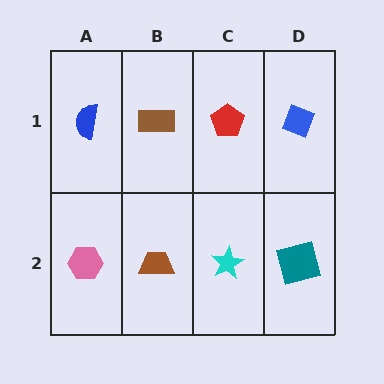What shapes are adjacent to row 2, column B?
A brown rectangle (row 1, column B), a pink hexagon (row 2, column A), a cyan star (row 2, column C).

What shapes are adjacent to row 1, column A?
A pink hexagon (row 2, column A), a brown rectangle (row 1, column B).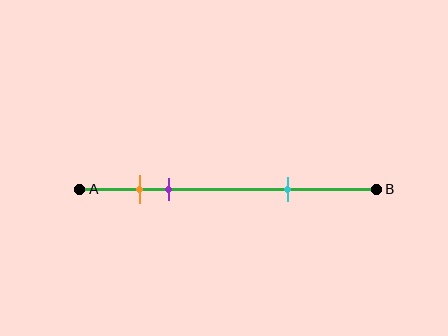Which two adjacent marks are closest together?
The orange and purple marks are the closest adjacent pair.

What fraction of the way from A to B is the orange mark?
The orange mark is approximately 20% (0.2) of the way from A to B.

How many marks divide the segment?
There are 3 marks dividing the segment.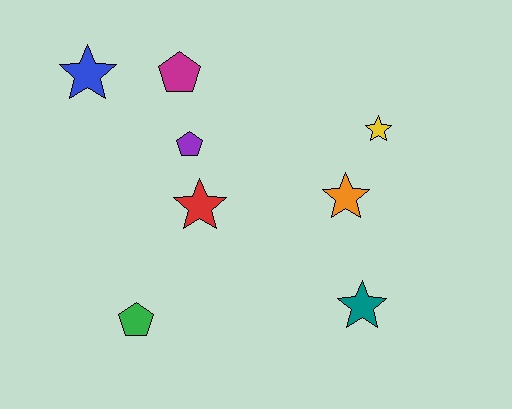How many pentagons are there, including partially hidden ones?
There are 3 pentagons.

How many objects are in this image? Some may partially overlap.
There are 8 objects.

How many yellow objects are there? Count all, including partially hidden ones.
There is 1 yellow object.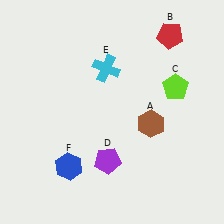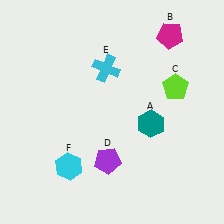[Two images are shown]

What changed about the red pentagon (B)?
In Image 1, B is red. In Image 2, it changed to magenta.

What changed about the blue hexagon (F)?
In Image 1, F is blue. In Image 2, it changed to cyan.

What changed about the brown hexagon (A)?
In Image 1, A is brown. In Image 2, it changed to teal.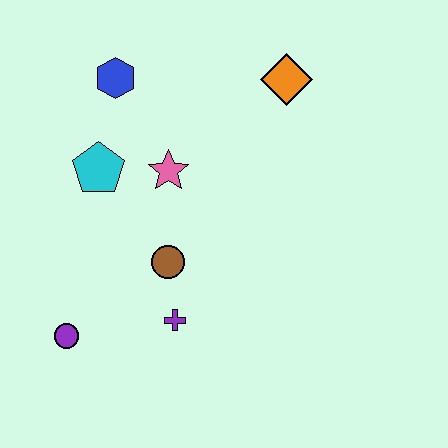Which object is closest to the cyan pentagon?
The pink star is closest to the cyan pentagon.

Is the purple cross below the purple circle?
No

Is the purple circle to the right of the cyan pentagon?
No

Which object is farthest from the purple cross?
The orange diamond is farthest from the purple cross.